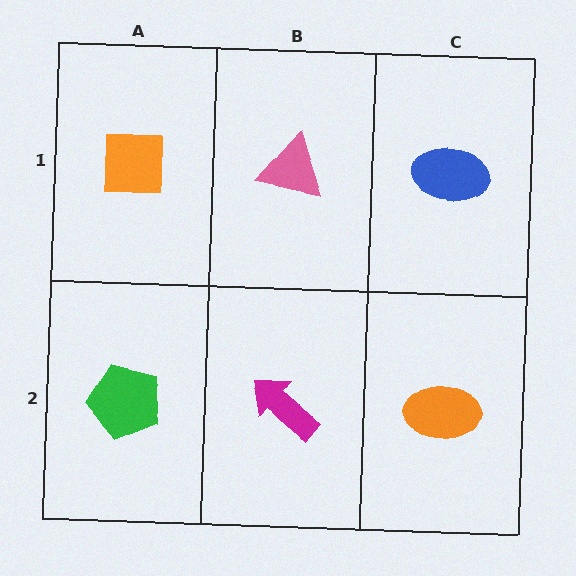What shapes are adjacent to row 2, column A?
An orange square (row 1, column A), a magenta arrow (row 2, column B).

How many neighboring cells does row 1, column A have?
2.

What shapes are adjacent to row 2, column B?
A pink triangle (row 1, column B), a green pentagon (row 2, column A), an orange ellipse (row 2, column C).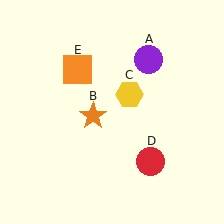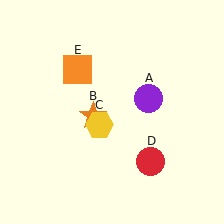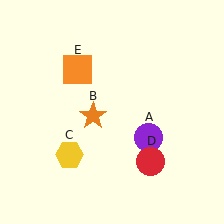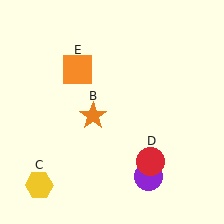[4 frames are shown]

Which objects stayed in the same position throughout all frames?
Orange star (object B) and red circle (object D) and orange square (object E) remained stationary.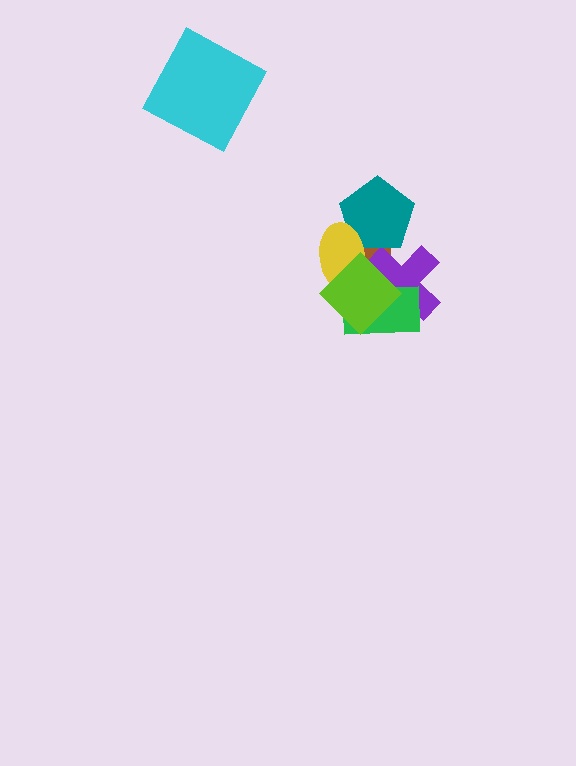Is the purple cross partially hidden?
Yes, it is partially covered by another shape.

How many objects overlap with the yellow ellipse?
4 objects overlap with the yellow ellipse.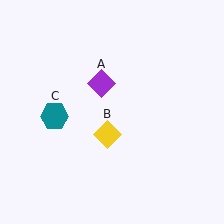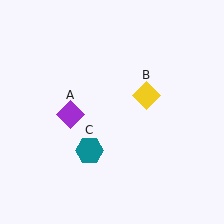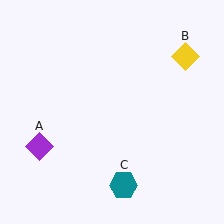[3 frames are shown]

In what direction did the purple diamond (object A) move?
The purple diamond (object A) moved down and to the left.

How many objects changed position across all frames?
3 objects changed position: purple diamond (object A), yellow diamond (object B), teal hexagon (object C).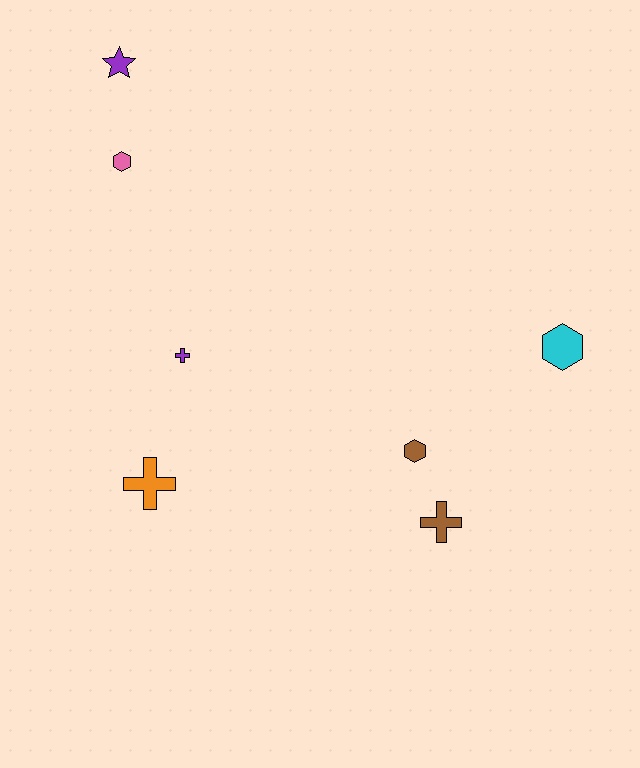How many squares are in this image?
There are no squares.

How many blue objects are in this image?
There are no blue objects.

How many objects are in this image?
There are 7 objects.